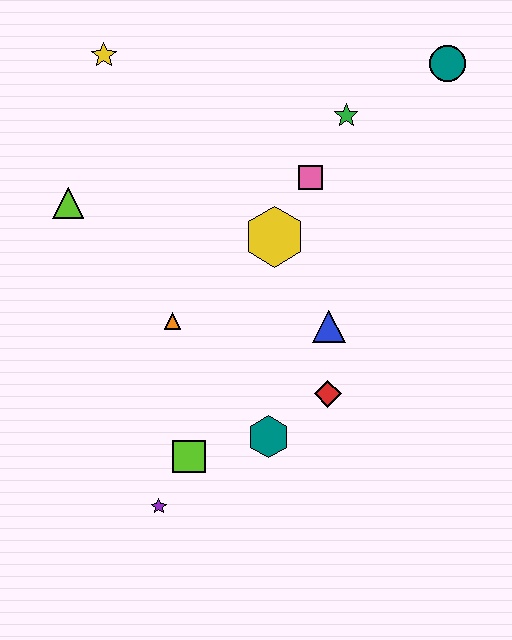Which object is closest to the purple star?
The lime square is closest to the purple star.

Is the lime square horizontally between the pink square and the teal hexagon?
No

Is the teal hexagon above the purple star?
Yes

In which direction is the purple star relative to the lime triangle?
The purple star is below the lime triangle.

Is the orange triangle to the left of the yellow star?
No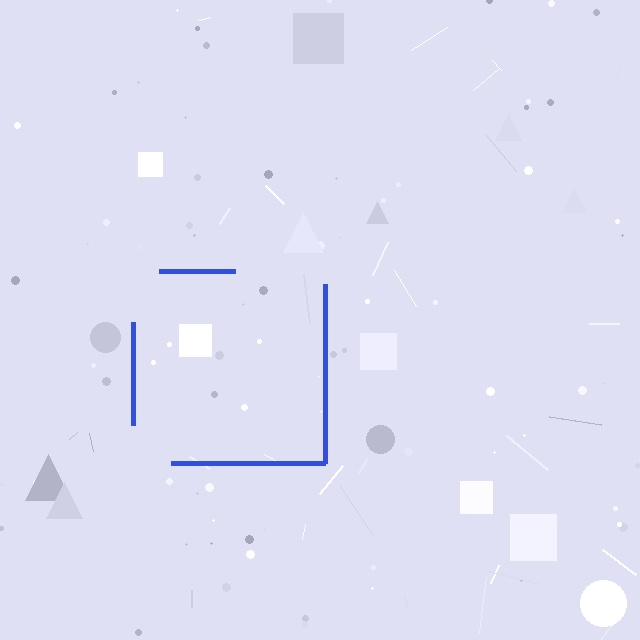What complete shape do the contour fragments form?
The contour fragments form a square.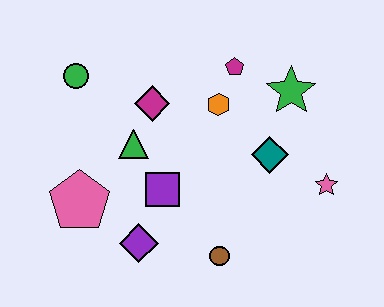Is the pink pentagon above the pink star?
No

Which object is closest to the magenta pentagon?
The orange hexagon is closest to the magenta pentagon.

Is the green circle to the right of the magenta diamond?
No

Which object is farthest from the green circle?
The pink star is farthest from the green circle.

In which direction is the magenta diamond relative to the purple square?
The magenta diamond is above the purple square.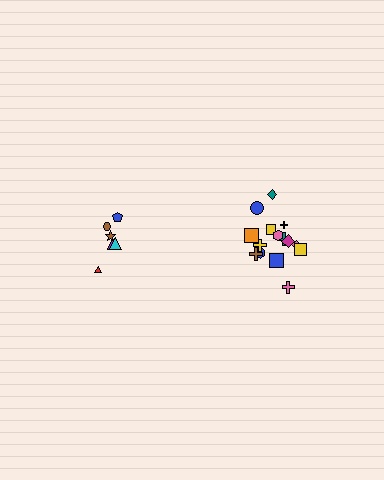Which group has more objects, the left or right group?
The right group.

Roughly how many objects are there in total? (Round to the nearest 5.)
Roughly 20 objects in total.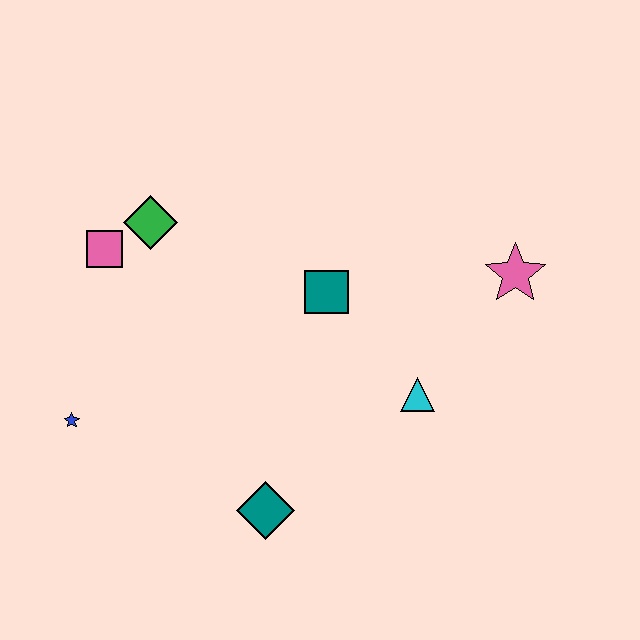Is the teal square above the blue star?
Yes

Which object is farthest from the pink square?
The pink star is farthest from the pink square.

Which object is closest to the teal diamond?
The cyan triangle is closest to the teal diamond.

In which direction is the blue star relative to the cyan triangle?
The blue star is to the left of the cyan triangle.